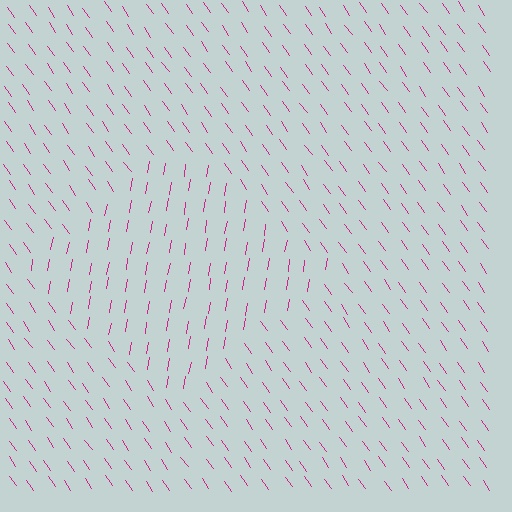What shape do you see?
I see a diamond.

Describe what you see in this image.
The image is filled with small magenta line segments. A diamond region in the image has lines oriented differently from the surrounding lines, creating a visible texture boundary.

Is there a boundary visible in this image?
Yes, there is a texture boundary formed by a change in line orientation.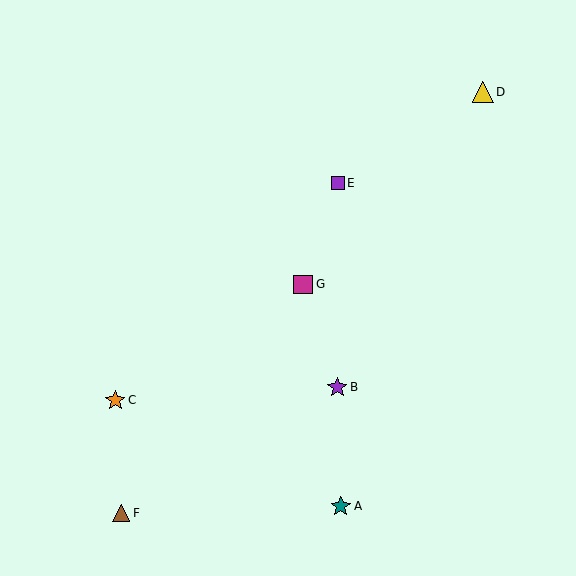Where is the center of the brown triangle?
The center of the brown triangle is at (121, 513).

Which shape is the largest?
The yellow triangle (labeled D) is the largest.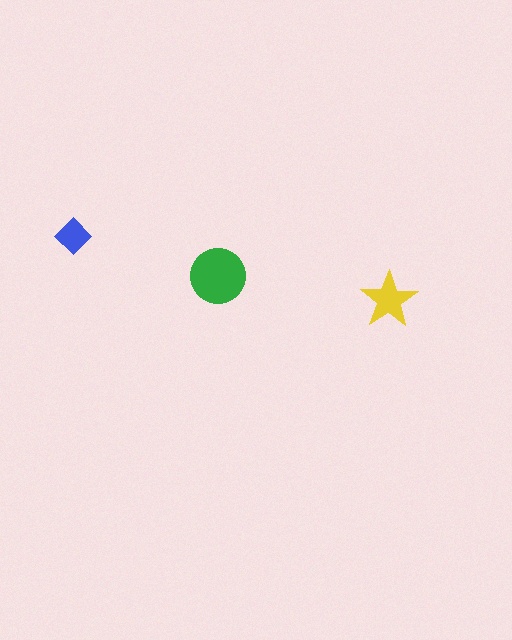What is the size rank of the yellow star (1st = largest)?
2nd.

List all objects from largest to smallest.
The green circle, the yellow star, the blue diamond.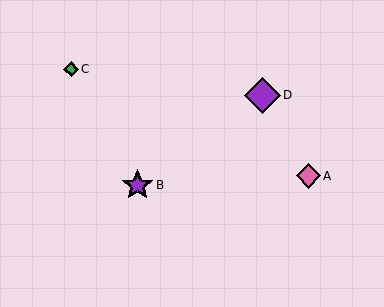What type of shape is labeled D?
Shape D is a purple diamond.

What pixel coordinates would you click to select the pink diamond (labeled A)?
Click at (308, 176) to select the pink diamond A.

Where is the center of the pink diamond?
The center of the pink diamond is at (308, 176).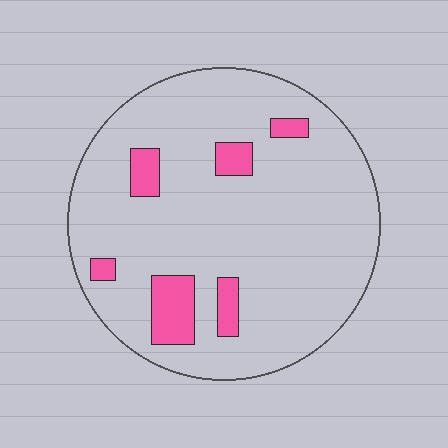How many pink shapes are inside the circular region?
6.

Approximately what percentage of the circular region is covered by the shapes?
Approximately 10%.